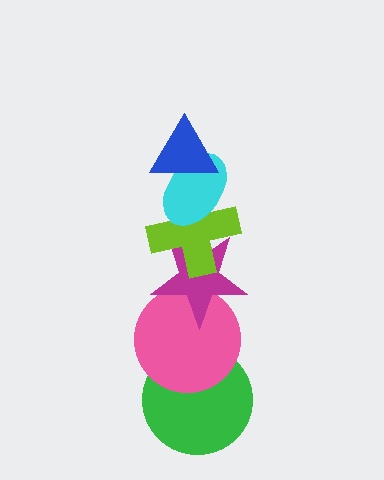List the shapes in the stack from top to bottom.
From top to bottom: the blue triangle, the cyan ellipse, the lime cross, the magenta star, the pink circle, the green circle.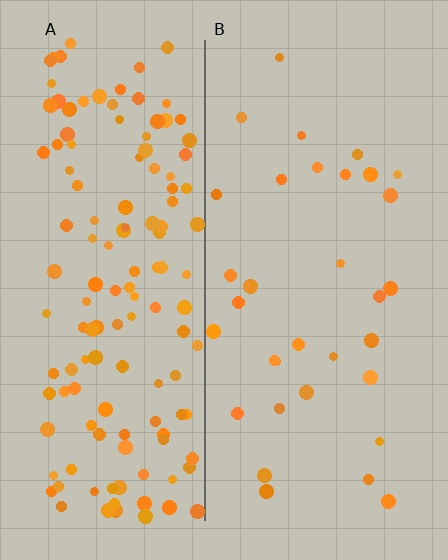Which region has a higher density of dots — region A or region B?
A (the left).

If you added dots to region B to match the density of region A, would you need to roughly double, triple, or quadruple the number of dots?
Approximately quadruple.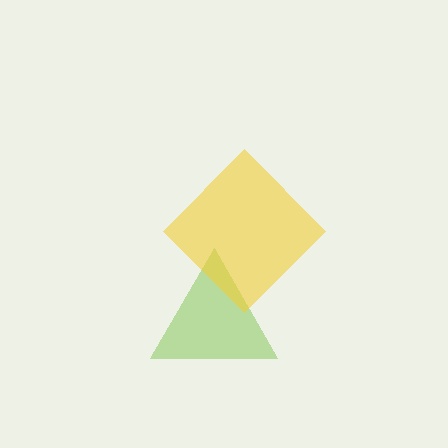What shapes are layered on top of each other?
The layered shapes are: a lime triangle, a yellow diamond.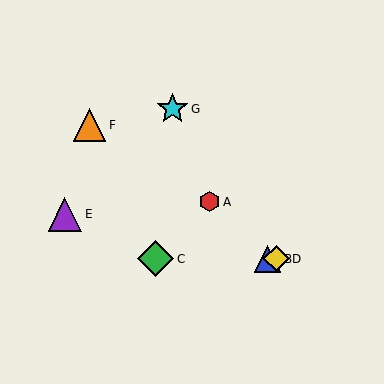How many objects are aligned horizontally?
3 objects (B, C, D) are aligned horizontally.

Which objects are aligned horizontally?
Objects B, C, D are aligned horizontally.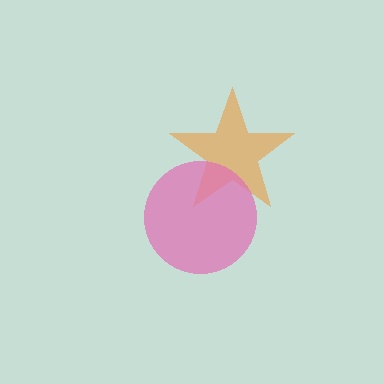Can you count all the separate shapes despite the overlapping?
Yes, there are 2 separate shapes.